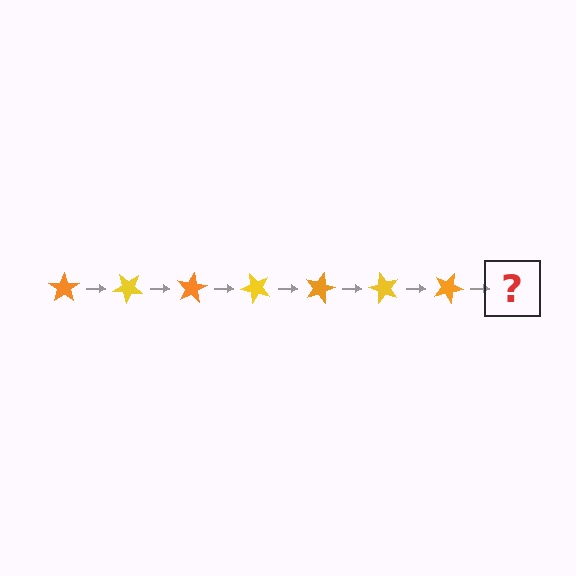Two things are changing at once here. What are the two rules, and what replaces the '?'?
The two rules are that it rotates 40 degrees each step and the color cycles through orange and yellow. The '?' should be a yellow star, rotated 280 degrees from the start.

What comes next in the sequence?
The next element should be a yellow star, rotated 280 degrees from the start.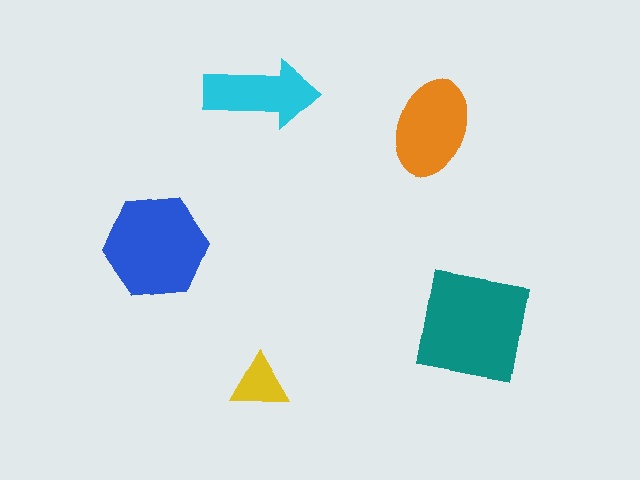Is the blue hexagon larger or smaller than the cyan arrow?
Larger.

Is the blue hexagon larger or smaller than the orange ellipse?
Larger.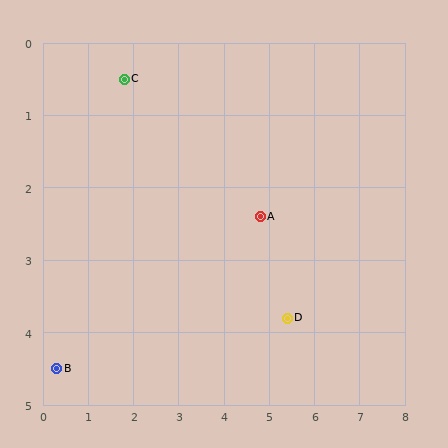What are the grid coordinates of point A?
Point A is at approximately (4.8, 2.4).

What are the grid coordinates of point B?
Point B is at approximately (0.3, 4.5).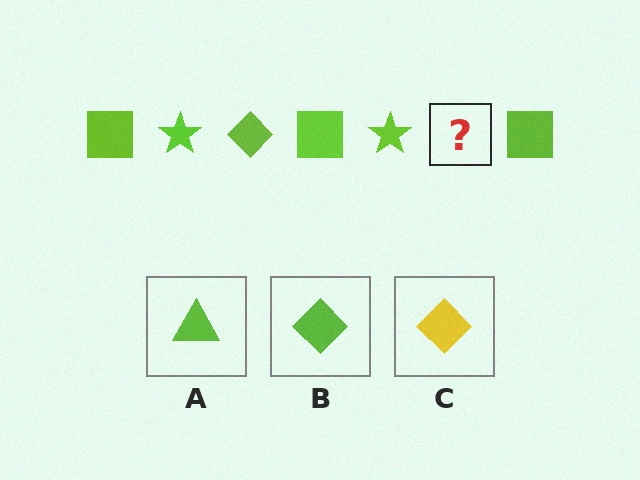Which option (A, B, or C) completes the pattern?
B.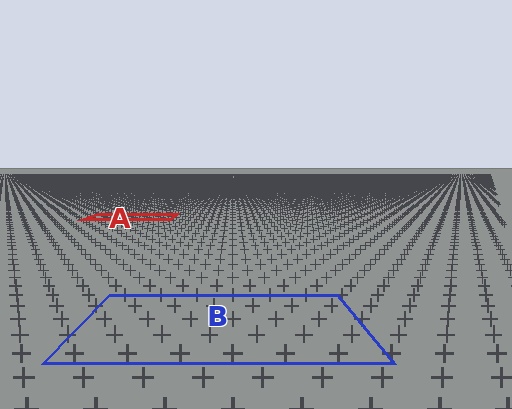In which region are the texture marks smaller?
The texture marks are smaller in region A, because it is farther away.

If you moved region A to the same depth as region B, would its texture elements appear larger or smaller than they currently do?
They would appear larger. At a closer depth, the same texture elements are projected at a bigger on-screen size.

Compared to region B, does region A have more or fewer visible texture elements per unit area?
Region A has more texture elements per unit area — they are packed more densely because it is farther away.